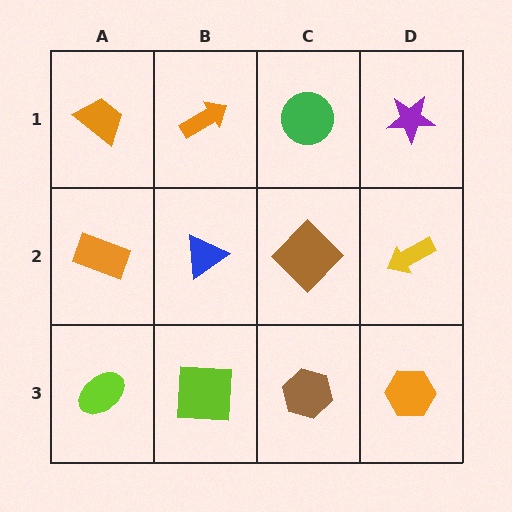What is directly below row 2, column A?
A lime ellipse.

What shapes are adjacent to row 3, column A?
An orange rectangle (row 2, column A), a lime square (row 3, column B).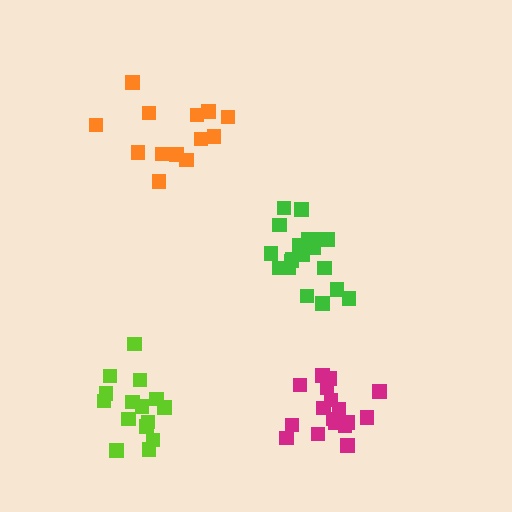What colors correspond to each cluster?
The clusters are colored: orange, lime, green, magenta.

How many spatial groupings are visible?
There are 4 spatial groupings.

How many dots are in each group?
Group 1: 13 dots, Group 2: 15 dots, Group 3: 19 dots, Group 4: 18 dots (65 total).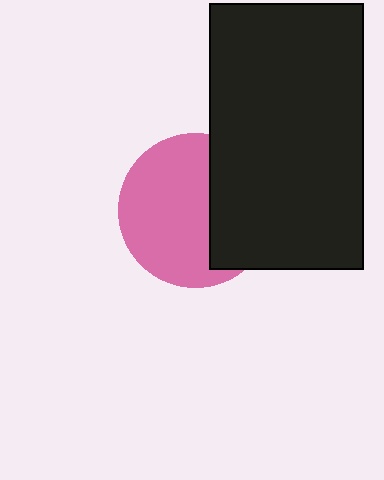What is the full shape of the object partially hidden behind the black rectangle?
The partially hidden object is a pink circle.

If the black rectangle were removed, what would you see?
You would see the complete pink circle.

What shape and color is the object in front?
The object in front is a black rectangle.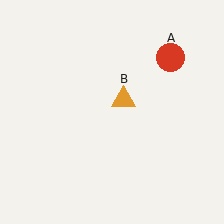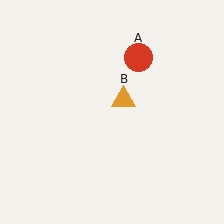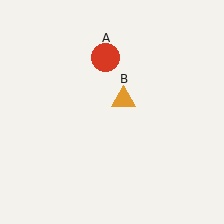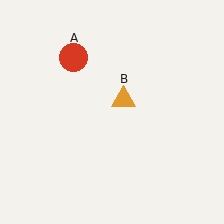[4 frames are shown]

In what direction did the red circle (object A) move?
The red circle (object A) moved left.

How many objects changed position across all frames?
1 object changed position: red circle (object A).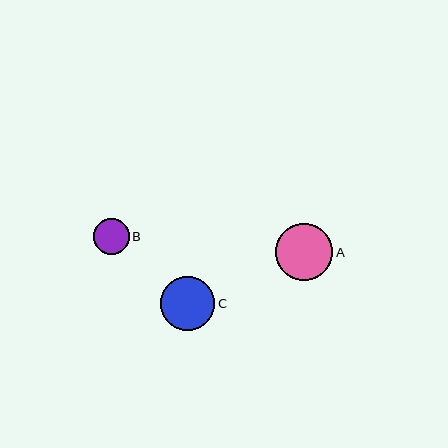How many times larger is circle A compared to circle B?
Circle A is approximately 1.6 times the size of circle B.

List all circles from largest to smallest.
From largest to smallest: A, C, B.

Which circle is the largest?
Circle A is the largest with a size of approximately 57 pixels.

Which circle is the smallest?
Circle B is the smallest with a size of approximately 36 pixels.